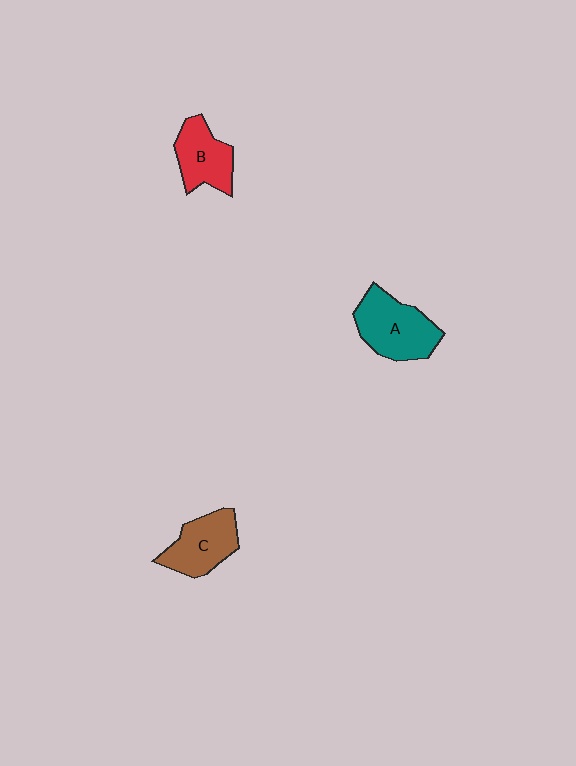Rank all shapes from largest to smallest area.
From largest to smallest: A (teal), C (brown), B (red).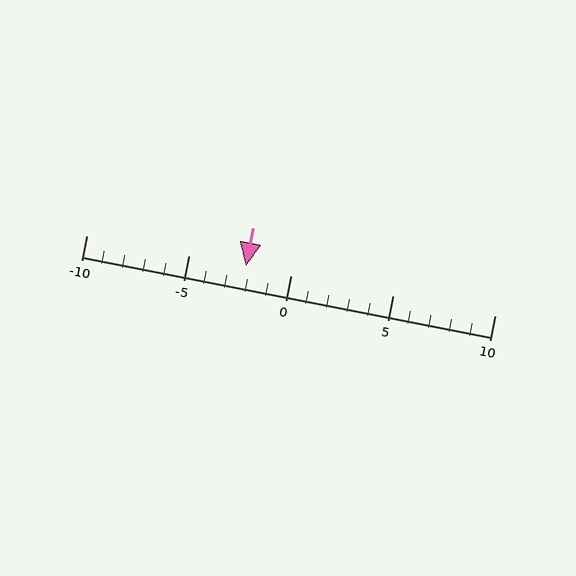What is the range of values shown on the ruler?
The ruler shows values from -10 to 10.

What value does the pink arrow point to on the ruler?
The pink arrow points to approximately -2.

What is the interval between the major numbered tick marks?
The major tick marks are spaced 5 units apart.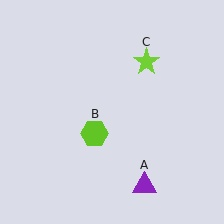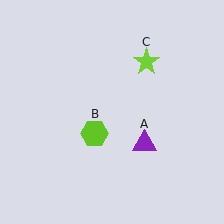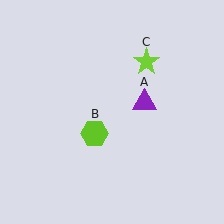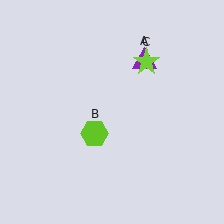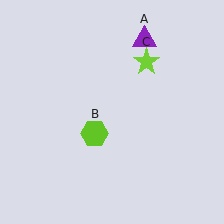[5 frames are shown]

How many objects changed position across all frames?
1 object changed position: purple triangle (object A).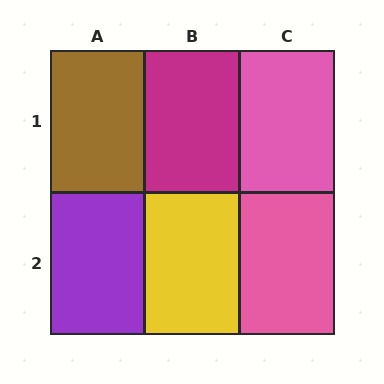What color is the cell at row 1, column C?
Pink.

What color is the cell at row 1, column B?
Magenta.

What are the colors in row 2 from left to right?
Purple, yellow, pink.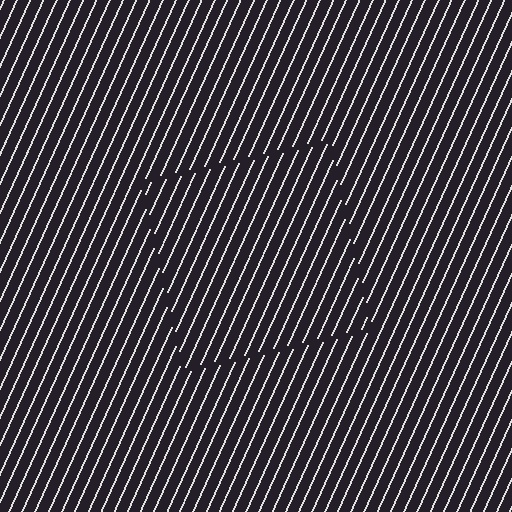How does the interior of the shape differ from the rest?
The interior of the shape contains the same grating, shifted by half a period — the contour is defined by the phase discontinuity where line-ends from the inner and outer gratings abut.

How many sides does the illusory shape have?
4 sides — the line-ends trace a square.